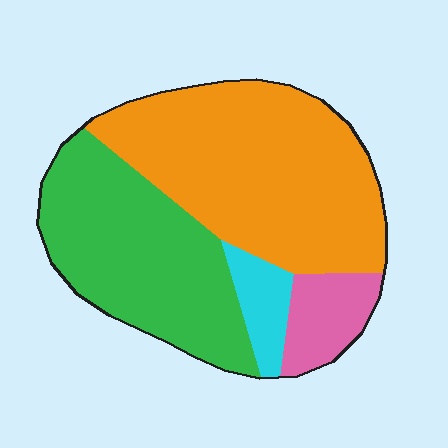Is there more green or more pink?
Green.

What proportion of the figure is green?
Green takes up between a quarter and a half of the figure.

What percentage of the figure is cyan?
Cyan takes up less than a quarter of the figure.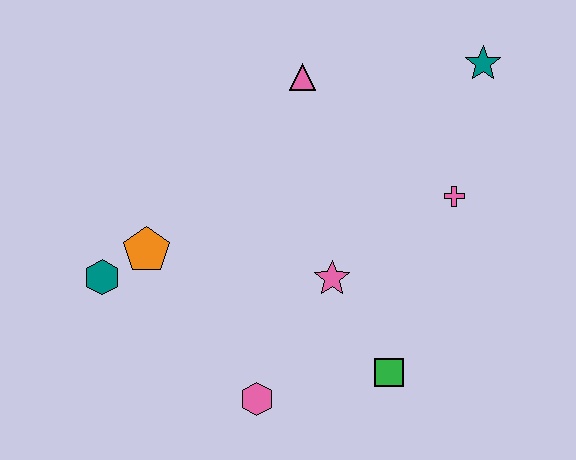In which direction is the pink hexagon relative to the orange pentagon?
The pink hexagon is below the orange pentagon.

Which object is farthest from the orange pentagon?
The teal star is farthest from the orange pentagon.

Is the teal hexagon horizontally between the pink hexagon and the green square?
No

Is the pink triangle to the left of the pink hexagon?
No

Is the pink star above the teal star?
No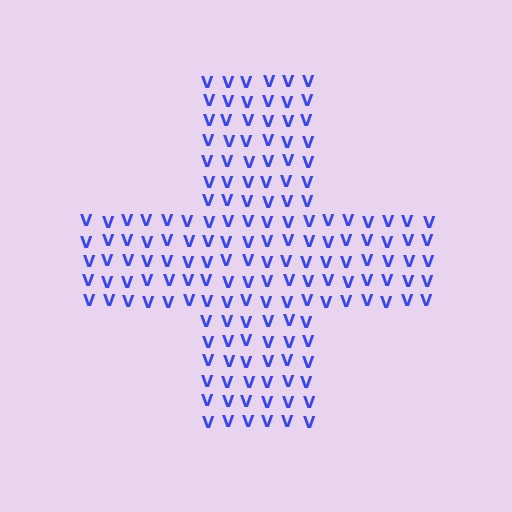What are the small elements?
The small elements are letter V's.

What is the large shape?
The large shape is a cross.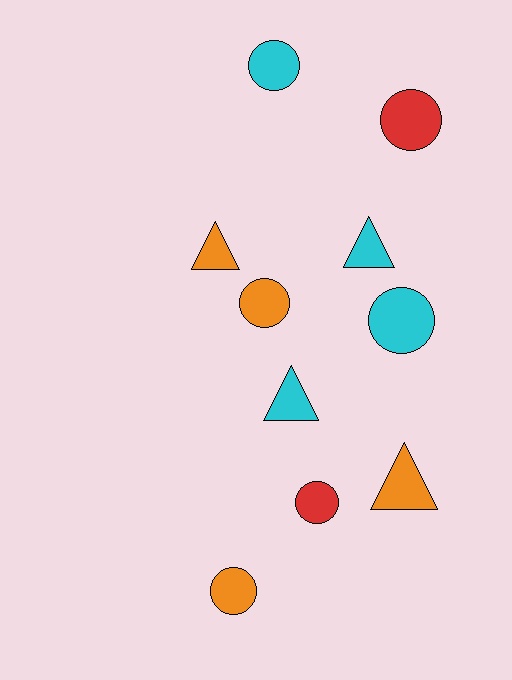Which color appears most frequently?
Cyan, with 4 objects.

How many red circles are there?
There are 2 red circles.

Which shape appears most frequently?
Circle, with 6 objects.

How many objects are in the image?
There are 10 objects.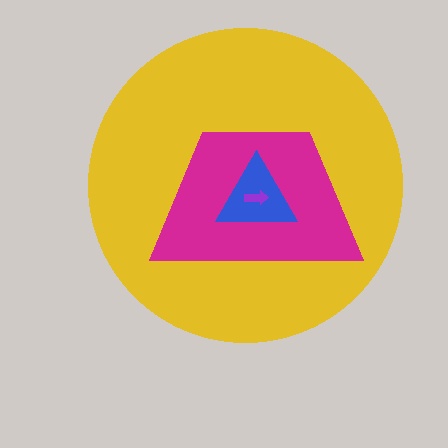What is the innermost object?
The purple arrow.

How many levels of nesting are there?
4.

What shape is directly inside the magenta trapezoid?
The blue triangle.